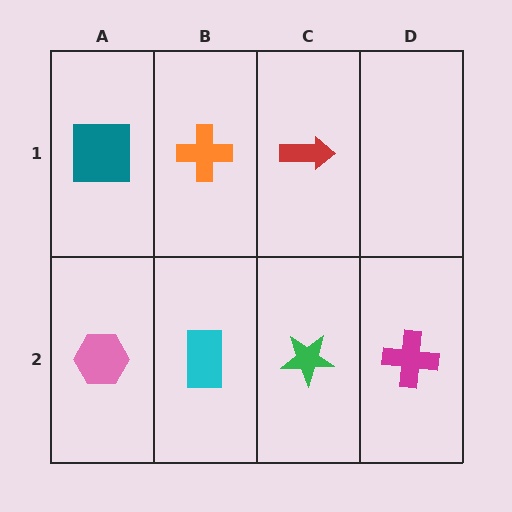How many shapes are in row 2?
4 shapes.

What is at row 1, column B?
An orange cross.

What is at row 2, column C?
A green star.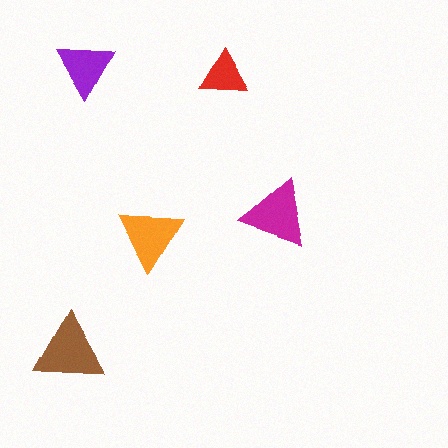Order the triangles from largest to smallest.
the brown one, the magenta one, the orange one, the purple one, the red one.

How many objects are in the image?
There are 5 objects in the image.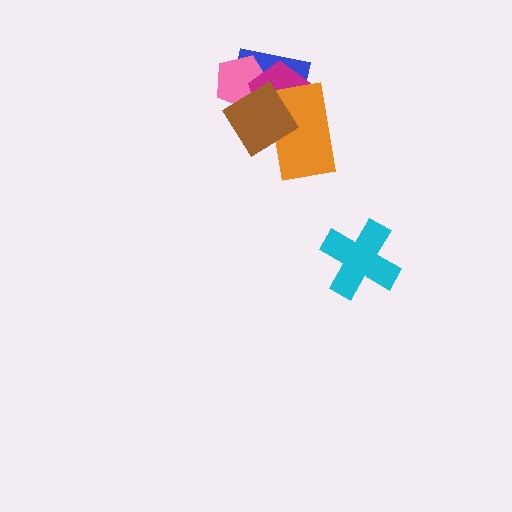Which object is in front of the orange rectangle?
The brown diamond is in front of the orange rectangle.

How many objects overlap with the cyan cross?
0 objects overlap with the cyan cross.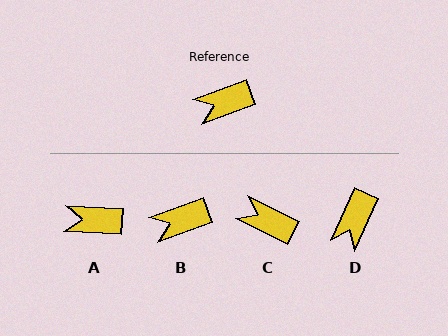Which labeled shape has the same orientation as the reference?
B.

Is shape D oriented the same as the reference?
No, it is off by about 46 degrees.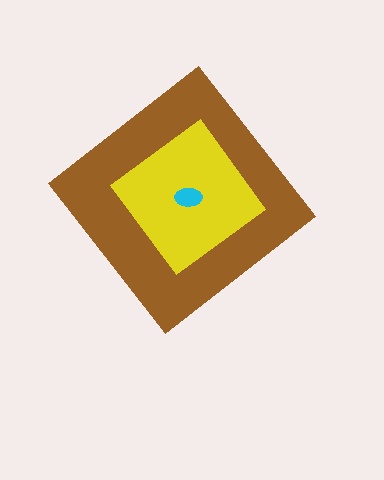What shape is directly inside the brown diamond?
The yellow diamond.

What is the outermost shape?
The brown diamond.